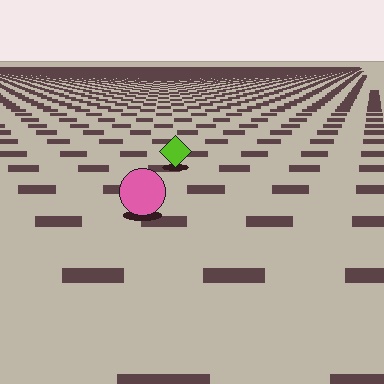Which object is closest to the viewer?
The pink circle is closest. The texture marks near it are larger and more spread out.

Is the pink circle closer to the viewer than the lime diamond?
Yes. The pink circle is closer — you can tell from the texture gradient: the ground texture is coarser near it.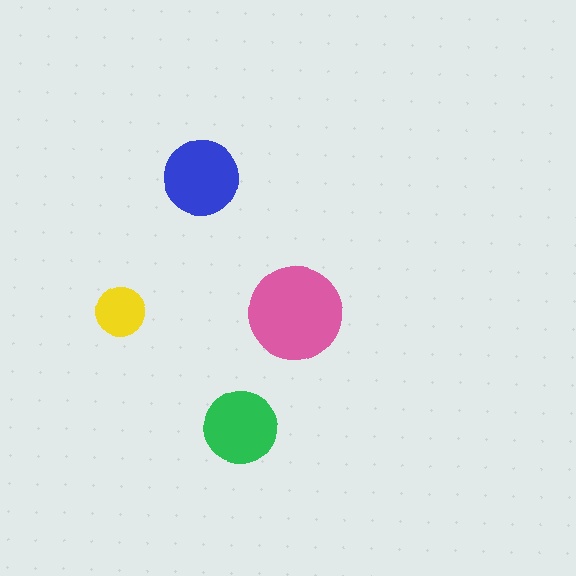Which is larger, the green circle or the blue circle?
The blue one.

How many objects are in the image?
There are 4 objects in the image.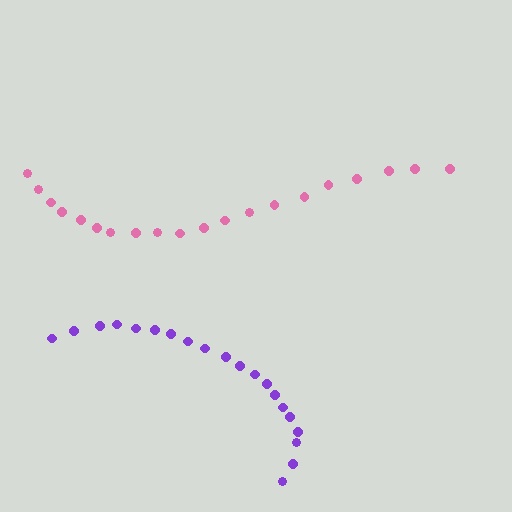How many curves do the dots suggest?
There are 2 distinct paths.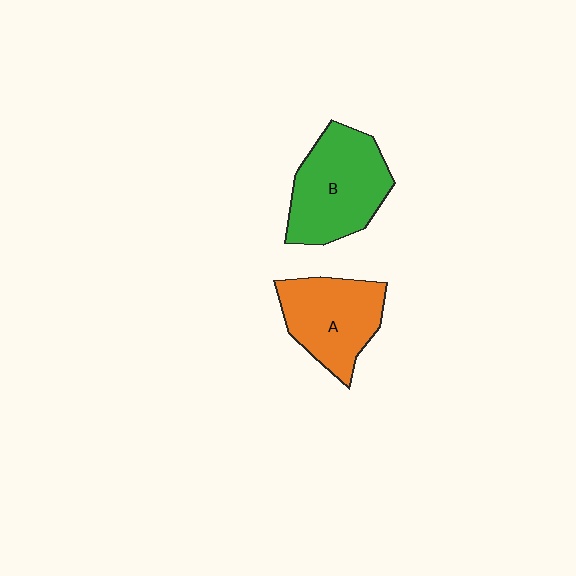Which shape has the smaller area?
Shape A (orange).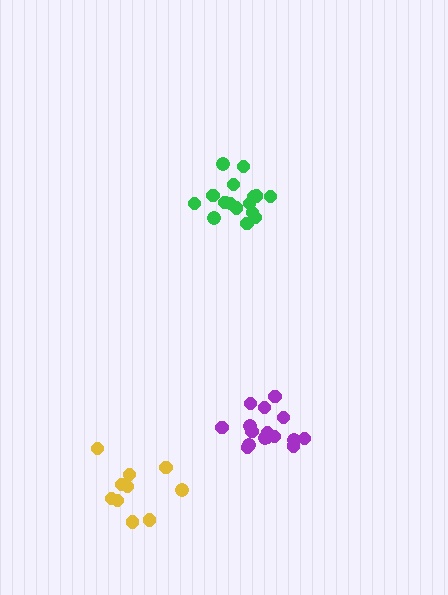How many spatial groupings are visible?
There are 3 spatial groupings.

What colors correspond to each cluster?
The clusters are colored: green, yellow, purple.